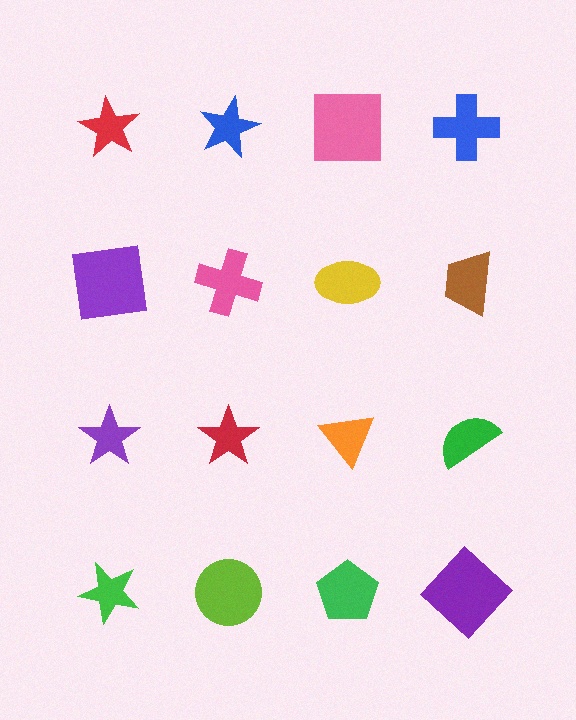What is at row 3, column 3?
An orange triangle.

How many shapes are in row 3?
4 shapes.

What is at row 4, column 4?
A purple diamond.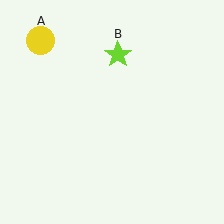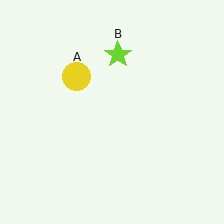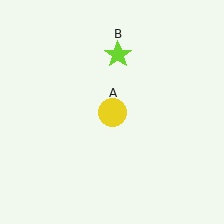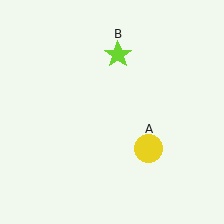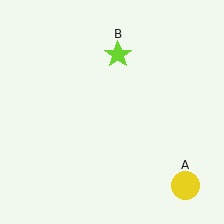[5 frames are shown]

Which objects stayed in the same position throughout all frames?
Lime star (object B) remained stationary.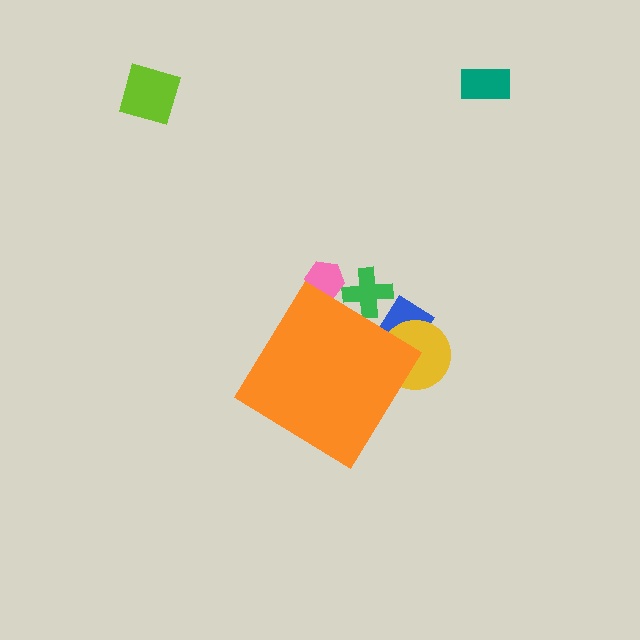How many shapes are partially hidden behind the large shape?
4 shapes are partially hidden.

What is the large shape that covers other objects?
An orange diamond.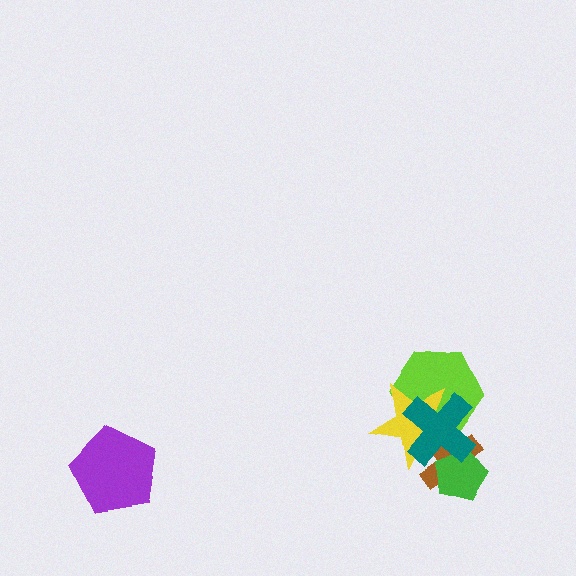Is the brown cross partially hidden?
Yes, it is partially covered by another shape.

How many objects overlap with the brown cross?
4 objects overlap with the brown cross.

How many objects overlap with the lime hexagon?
3 objects overlap with the lime hexagon.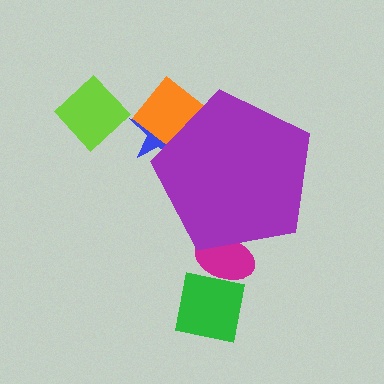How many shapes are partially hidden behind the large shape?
3 shapes are partially hidden.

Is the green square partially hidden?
No, the green square is fully visible.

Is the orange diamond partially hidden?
Yes, the orange diamond is partially hidden behind the purple pentagon.